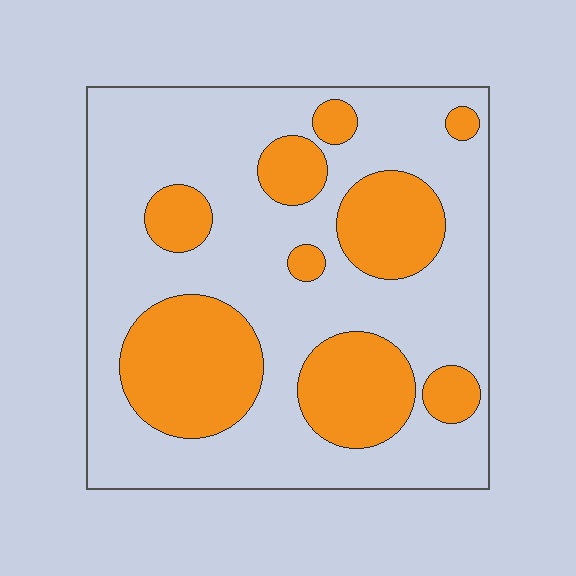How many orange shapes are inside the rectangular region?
9.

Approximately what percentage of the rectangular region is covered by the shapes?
Approximately 30%.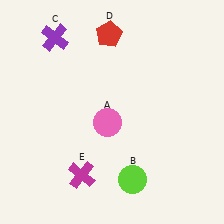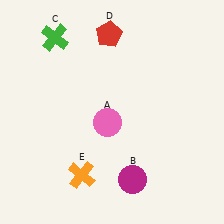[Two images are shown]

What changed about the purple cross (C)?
In Image 1, C is purple. In Image 2, it changed to green.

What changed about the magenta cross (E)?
In Image 1, E is magenta. In Image 2, it changed to orange.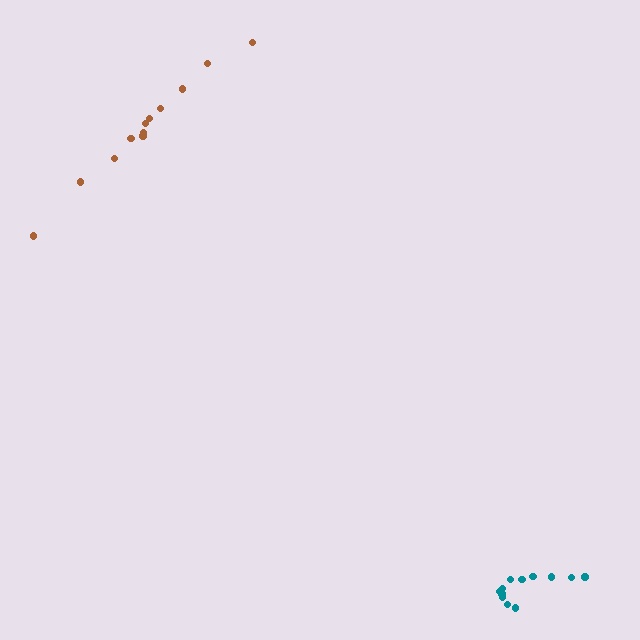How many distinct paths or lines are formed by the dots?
There are 2 distinct paths.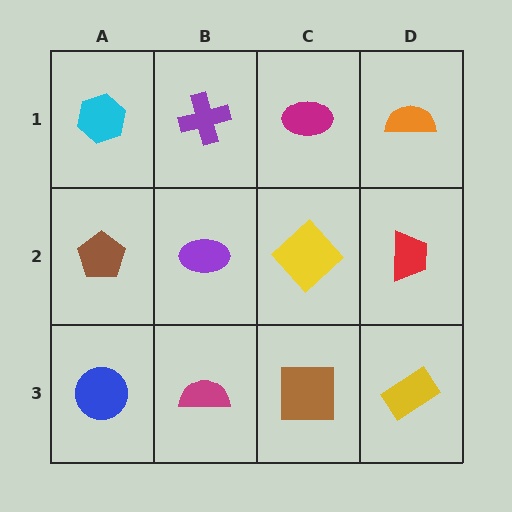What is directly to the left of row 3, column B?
A blue circle.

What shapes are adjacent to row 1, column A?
A brown pentagon (row 2, column A), a purple cross (row 1, column B).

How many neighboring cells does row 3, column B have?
3.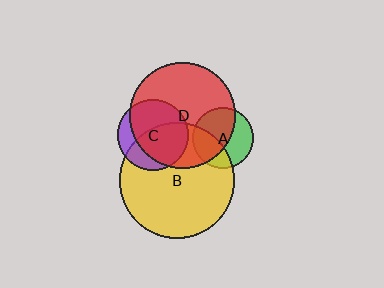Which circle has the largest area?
Circle B (yellow).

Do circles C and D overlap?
Yes.